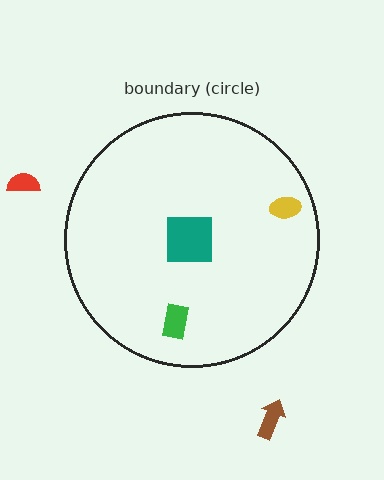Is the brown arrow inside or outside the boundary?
Outside.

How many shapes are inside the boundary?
3 inside, 2 outside.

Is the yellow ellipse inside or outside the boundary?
Inside.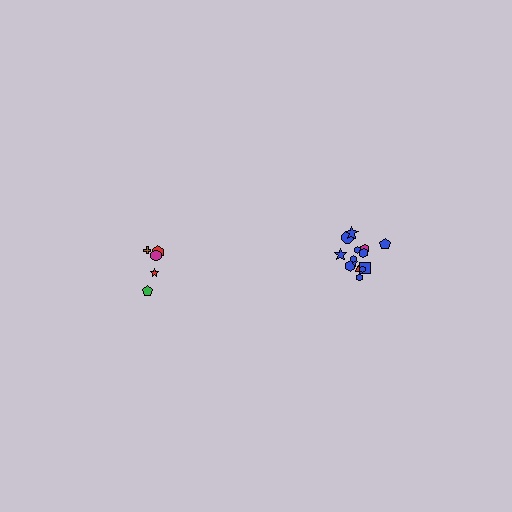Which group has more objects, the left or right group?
The right group.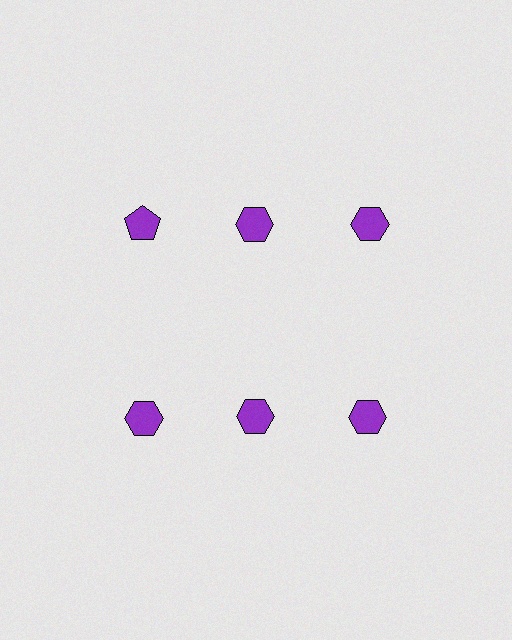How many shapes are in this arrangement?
There are 6 shapes arranged in a grid pattern.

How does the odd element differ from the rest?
It has a different shape: pentagon instead of hexagon.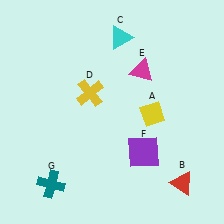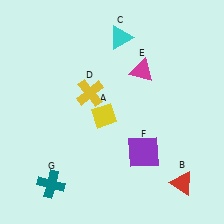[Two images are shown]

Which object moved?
The yellow diamond (A) moved left.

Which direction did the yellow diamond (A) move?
The yellow diamond (A) moved left.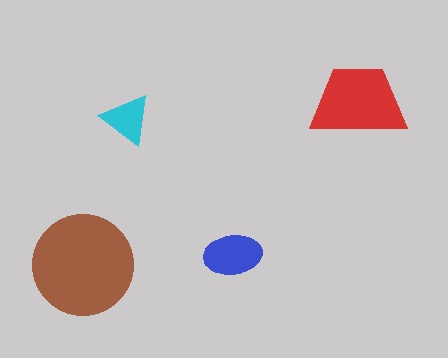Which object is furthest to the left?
The brown circle is leftmost.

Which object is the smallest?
The cyan triangle.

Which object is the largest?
The brown circle.